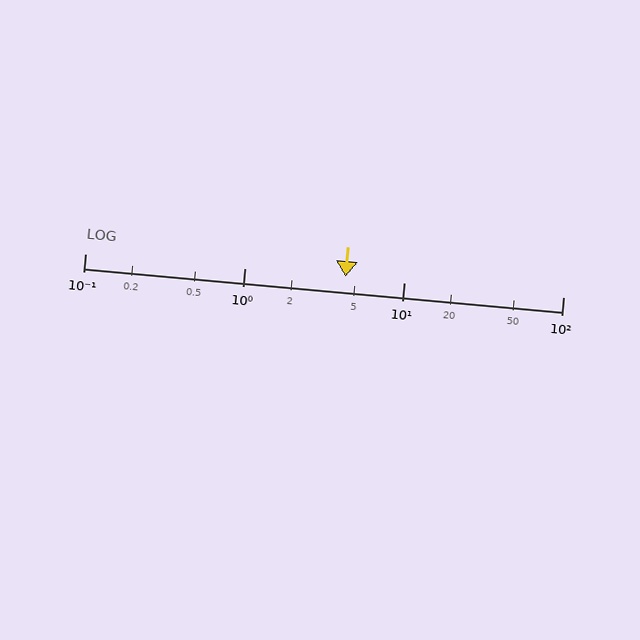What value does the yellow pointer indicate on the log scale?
The pointer indicates approximately 4.3.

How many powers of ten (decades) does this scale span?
The scale spans 3 decades, from 0.1 to 100.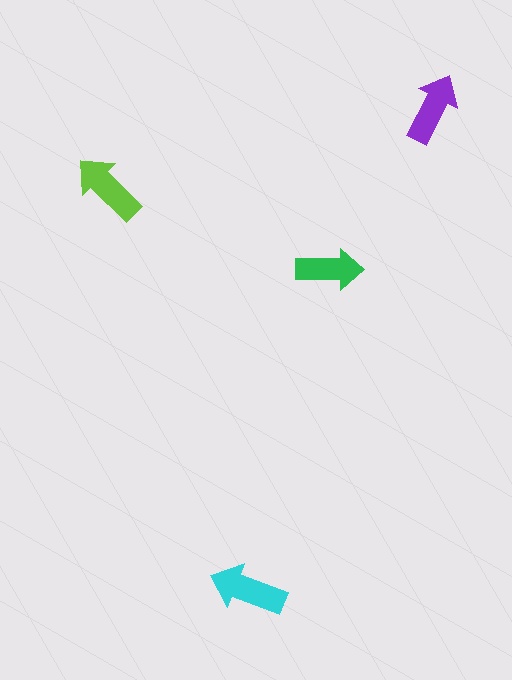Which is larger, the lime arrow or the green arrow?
The lime one.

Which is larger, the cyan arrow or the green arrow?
The cyan one.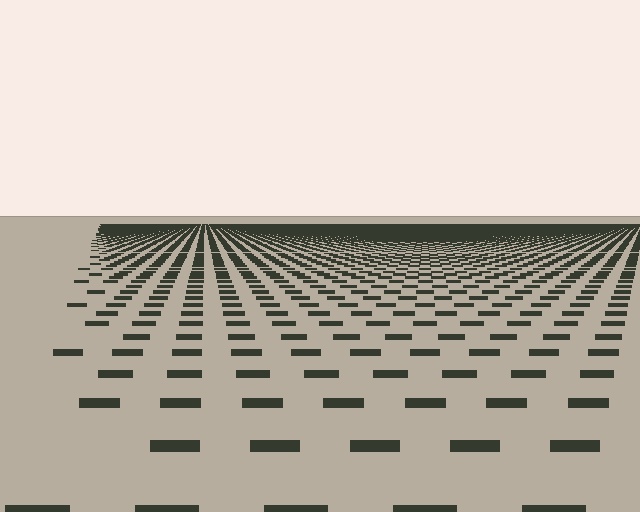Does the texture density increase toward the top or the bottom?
Density increases toward the top.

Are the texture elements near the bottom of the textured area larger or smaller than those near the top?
Larger. Near the bottom, elements are closer to the viewer and appear at a bigger on-screen size.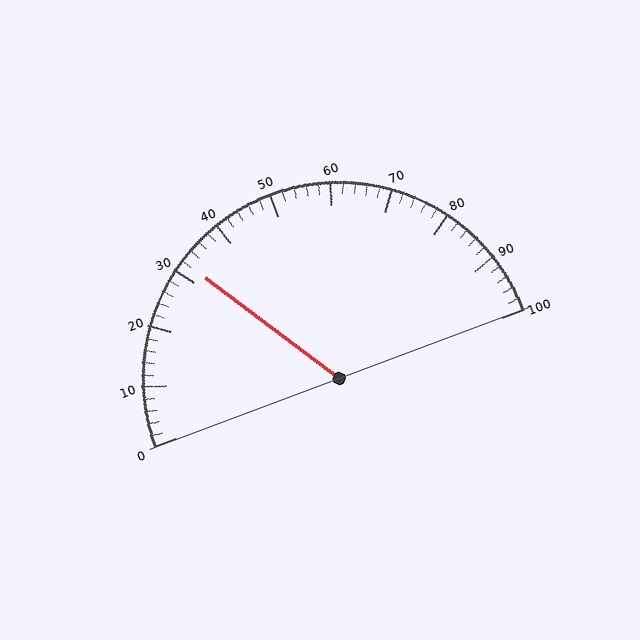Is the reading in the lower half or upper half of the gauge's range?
The reading is in the lower half of the range (0 to 100).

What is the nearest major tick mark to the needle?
The nearest major tick mark is 30.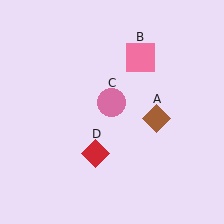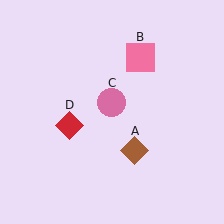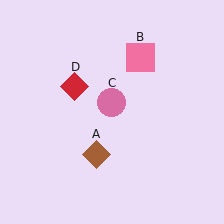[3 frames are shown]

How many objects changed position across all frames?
2 objects changed position: brown diamond (object A), red diamond (object D).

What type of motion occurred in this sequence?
The brown diamond (object A), red diamond (object D) rotated clockwise around the center of the scene.